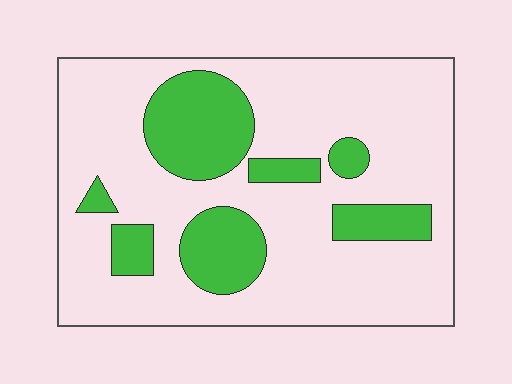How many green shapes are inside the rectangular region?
7.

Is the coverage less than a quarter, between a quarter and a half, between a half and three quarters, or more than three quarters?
Less than a quarter.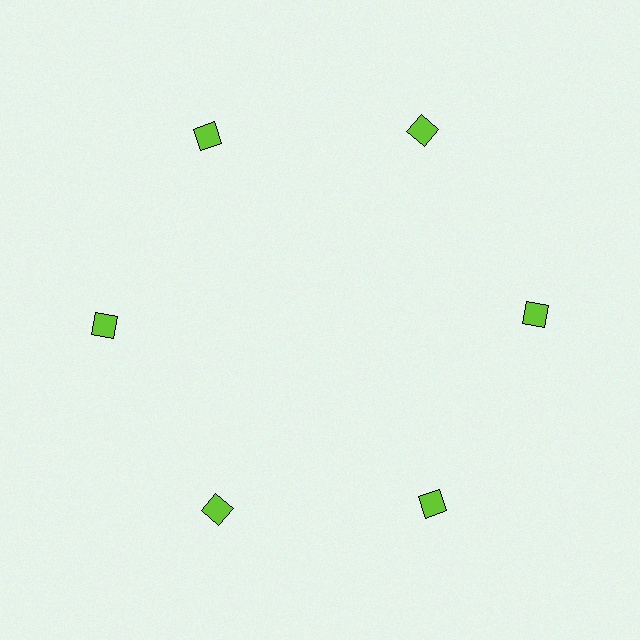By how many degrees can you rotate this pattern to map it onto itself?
The pattern maps onto itself every 60 degrees of rotation.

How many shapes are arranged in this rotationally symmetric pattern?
There are 6 shapes, arranged in 6 groups of 1.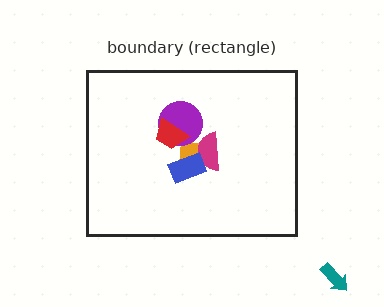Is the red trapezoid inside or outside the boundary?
Inside.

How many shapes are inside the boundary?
5 inside, 1 outside.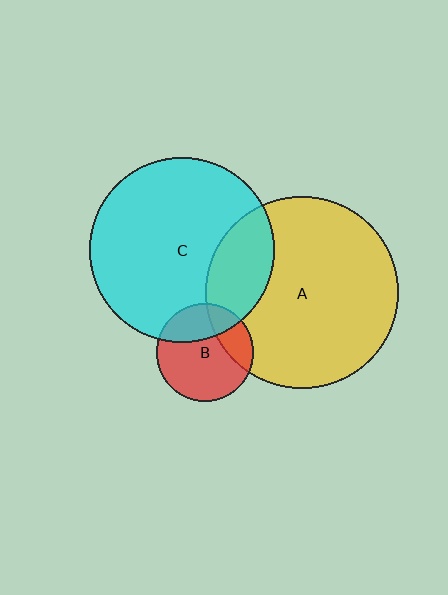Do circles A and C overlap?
Yes.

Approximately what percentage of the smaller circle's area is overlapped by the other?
Approximately 20%.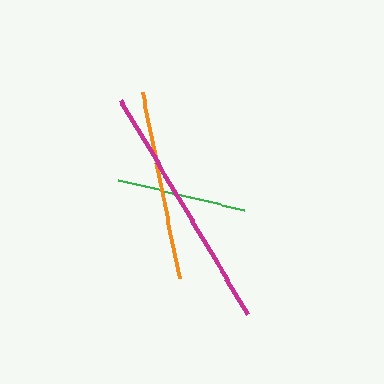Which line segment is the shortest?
The green line is the shortest at approximately 129 pixels.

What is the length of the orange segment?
The orange segment is approximately 190 pixels long.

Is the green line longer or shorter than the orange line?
The orange line is longer than the green line.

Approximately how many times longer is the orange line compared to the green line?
The orange line is approximately 1.5 times the length of the green line.